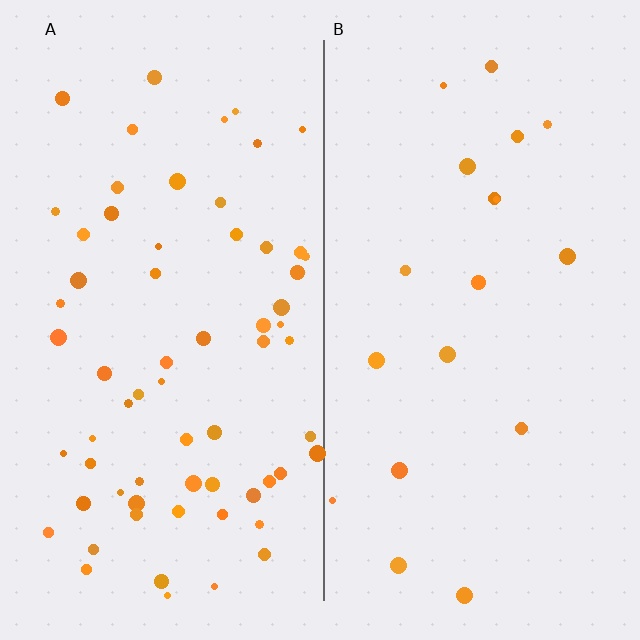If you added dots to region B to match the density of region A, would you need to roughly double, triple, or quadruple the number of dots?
Approximately quadruple.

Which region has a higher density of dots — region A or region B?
A (the left).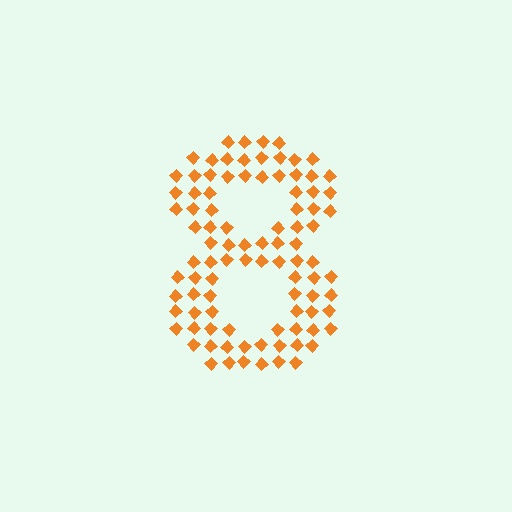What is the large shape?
The large shape is the digit 8.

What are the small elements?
The small elements are diamonds.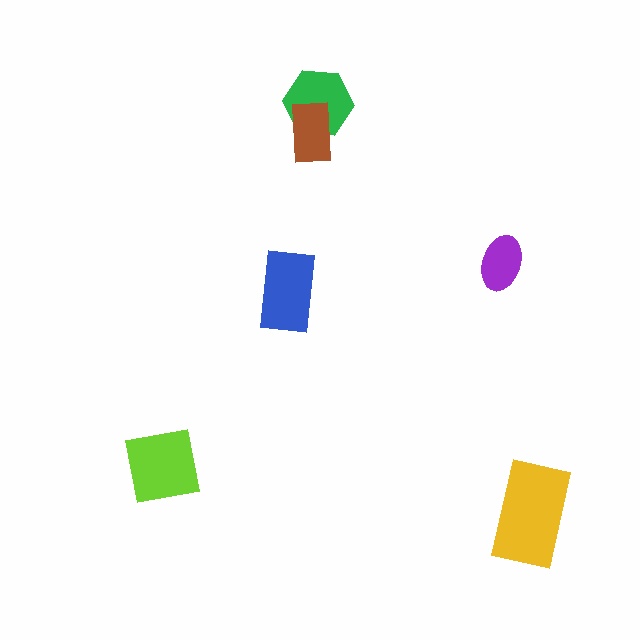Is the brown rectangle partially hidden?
No, no other shape covers it.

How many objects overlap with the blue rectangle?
0 objects overlap with the blue rectangle.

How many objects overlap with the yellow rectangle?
0 objects overlap with the yellow rectangle.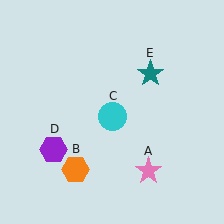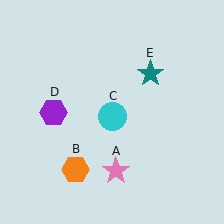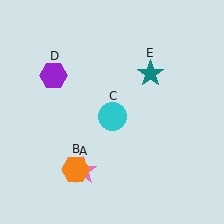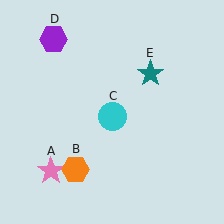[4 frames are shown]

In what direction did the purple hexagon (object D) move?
The purple hexagon (object D) moved up.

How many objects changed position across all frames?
2 objects changed position: pink star (object A), purple hexagon (object D).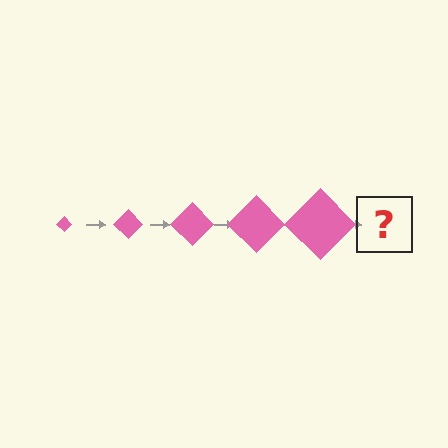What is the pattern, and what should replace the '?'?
The pattern is that the diamond gets progressively larger each step. The '?' should be a pink diamond, larger than the previous one.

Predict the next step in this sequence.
The next step is a pink diamond, larger than the previous one.